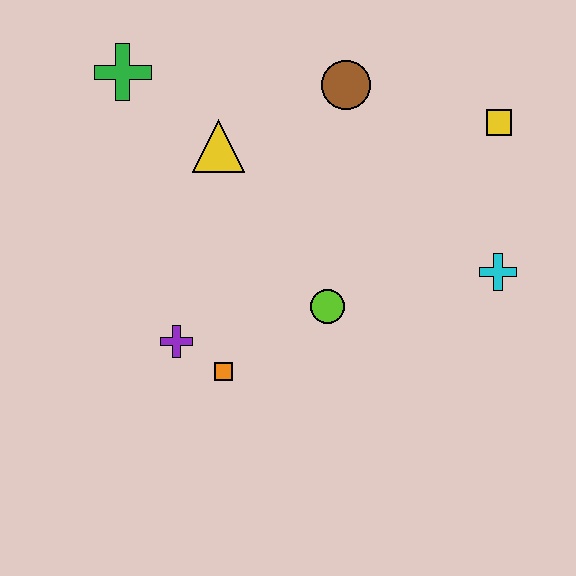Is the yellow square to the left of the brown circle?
No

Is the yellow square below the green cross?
Yes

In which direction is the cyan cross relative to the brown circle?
The cyan cross is below the brown circle.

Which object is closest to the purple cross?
The orange square is closest to the purple cross.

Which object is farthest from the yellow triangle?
The cyan cross is farthest from the yellow triangle.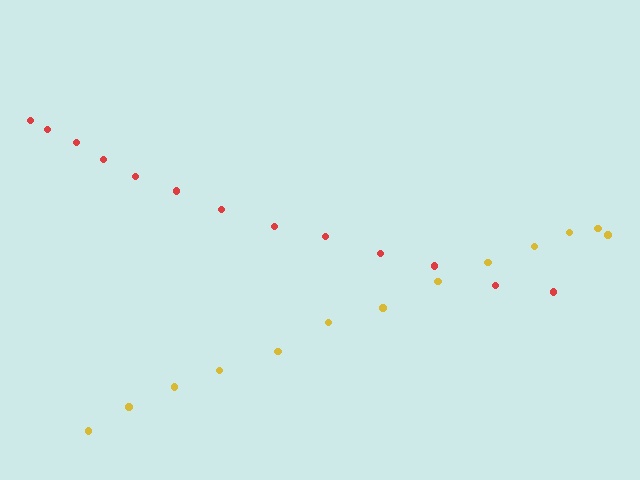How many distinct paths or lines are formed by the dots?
There are 2 distinct paths.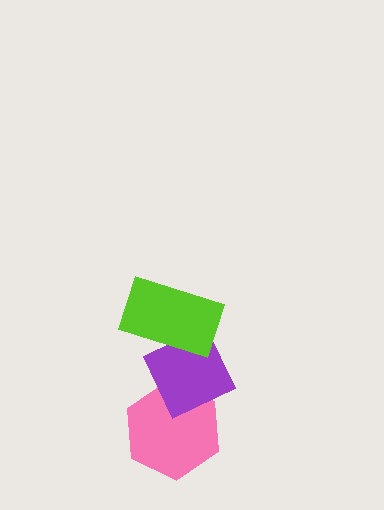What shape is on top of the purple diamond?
The lime rectangle is on top of the purple diamond.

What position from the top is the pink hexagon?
The pink hexagon is 3rd from the top.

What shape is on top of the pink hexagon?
The purple diamond is on top of the pink hexagon.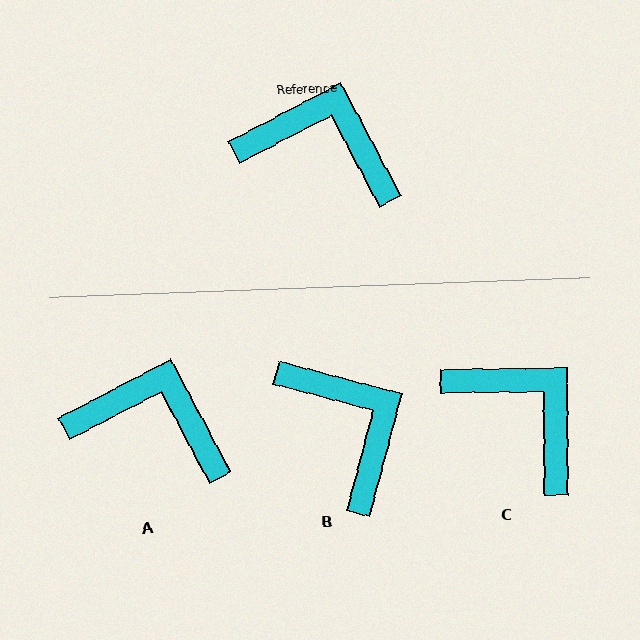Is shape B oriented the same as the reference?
No, it is off by about 43 degrees.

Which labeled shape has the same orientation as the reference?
A.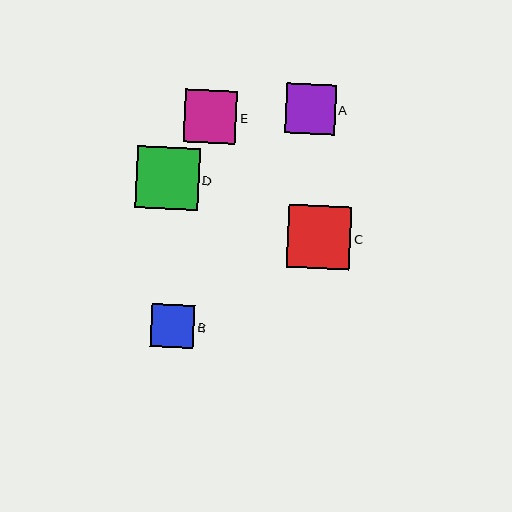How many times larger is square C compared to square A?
Square C is approximately 1.3 times the size of square A.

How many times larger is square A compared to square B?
Square A is approximately 1.1 times the size of square B.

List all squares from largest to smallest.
From largest to smallest: C, D, E, A, B.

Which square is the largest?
Square C is the largest with a size of approximately 63 pixels.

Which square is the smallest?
Square B is the smallest with a size of approximately 44 pixels.